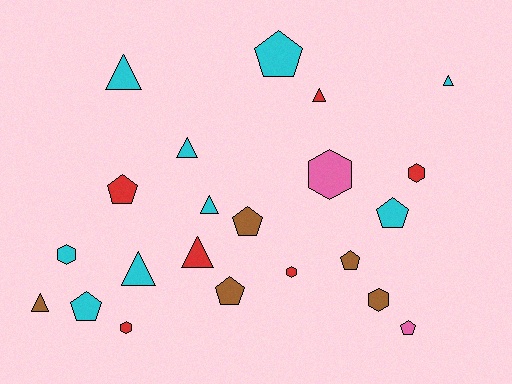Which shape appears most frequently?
Triangle, with 8 objects.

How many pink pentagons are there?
There is 1 pink pentagon.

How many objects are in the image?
There are 22 objects.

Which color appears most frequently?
Cyan, with 9 objects.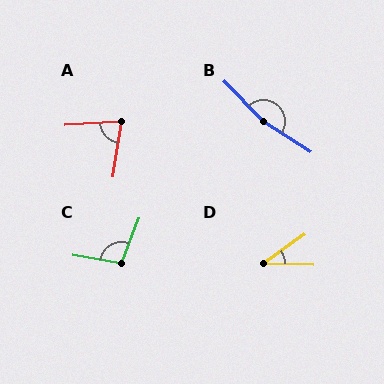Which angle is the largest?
B, at approximately 167 degrees.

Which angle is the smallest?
D, at approximately 38 degrees.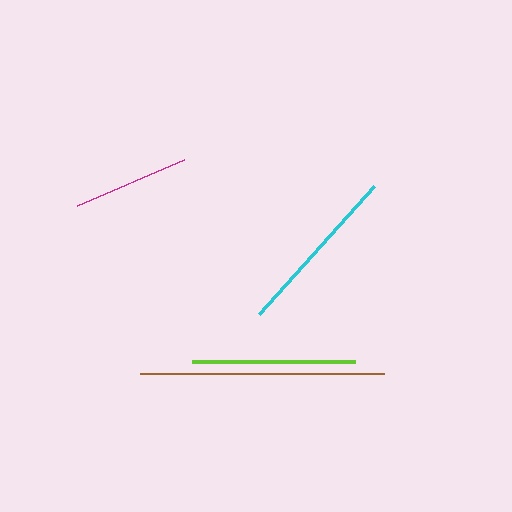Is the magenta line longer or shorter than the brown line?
The brown line is longer than the magenta line.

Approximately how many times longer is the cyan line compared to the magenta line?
The cyan line is approximately 1.5 times the length of the magenta line.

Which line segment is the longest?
The brown line is the longest at approximately 244 pixels.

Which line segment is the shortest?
The magenta line is the shortest at approximately 116 pixels.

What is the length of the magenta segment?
The magenta segment is approximately 116 pixels long.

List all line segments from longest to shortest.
From longest to shortest: brown, cyan, lime, magenta.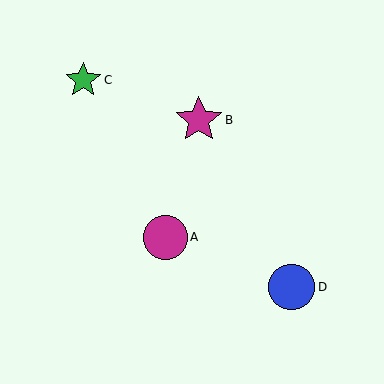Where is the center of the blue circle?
The center of the blue circle is at (292, 287).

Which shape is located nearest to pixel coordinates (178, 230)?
The magenta circle (labeled A) at (165, 237) is nearest to that location.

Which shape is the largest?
The magenta star (labeled B) is the largest.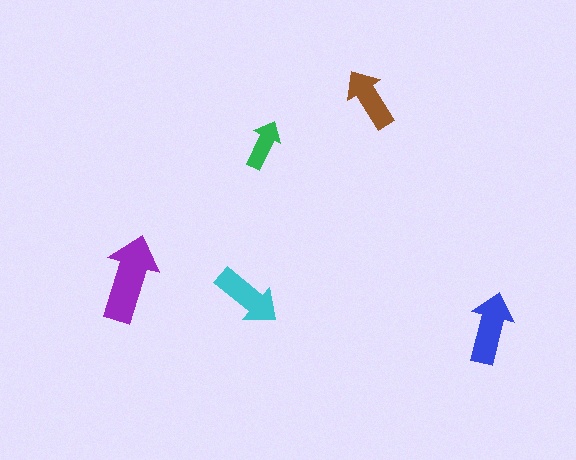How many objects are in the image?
There are 5 objects in the image.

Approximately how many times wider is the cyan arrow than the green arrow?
About 1.5 times wider.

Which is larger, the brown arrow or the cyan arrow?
The cyan one.